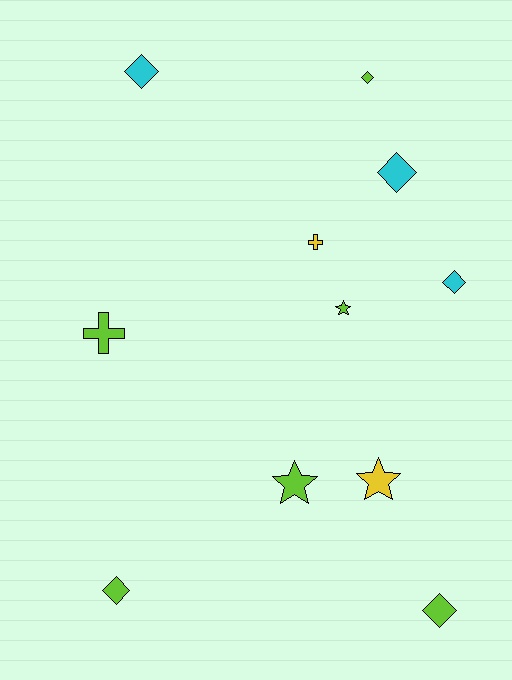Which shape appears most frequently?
Diamond, with 6 objects.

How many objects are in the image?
There are 11 objects.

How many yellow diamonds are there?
There are no yellow diamonds.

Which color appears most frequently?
Lime, with 6 objects.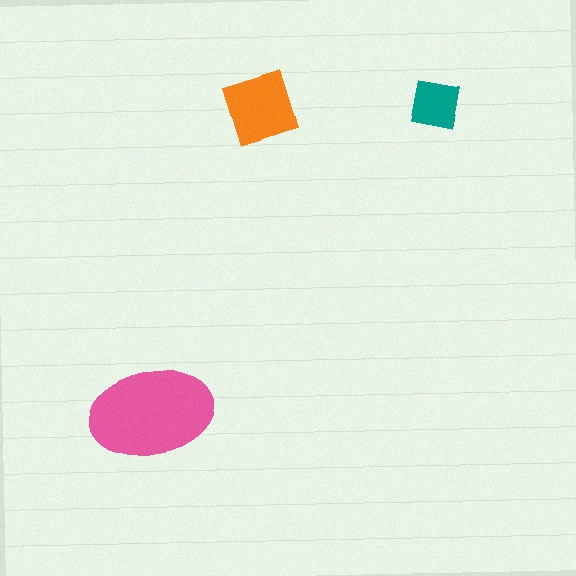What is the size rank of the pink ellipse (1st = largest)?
1st.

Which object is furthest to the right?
The teal square is rightmost.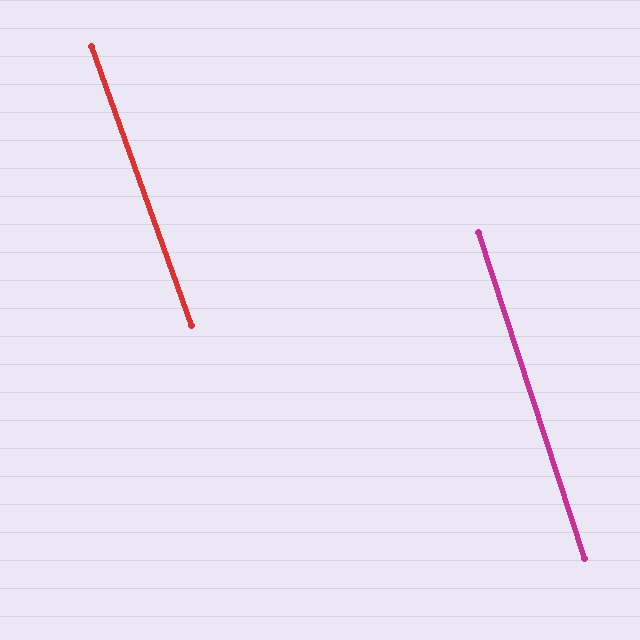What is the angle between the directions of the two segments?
Approximately 2 degrees.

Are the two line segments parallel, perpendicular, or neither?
Parallel — their directions differ by only 1.7°.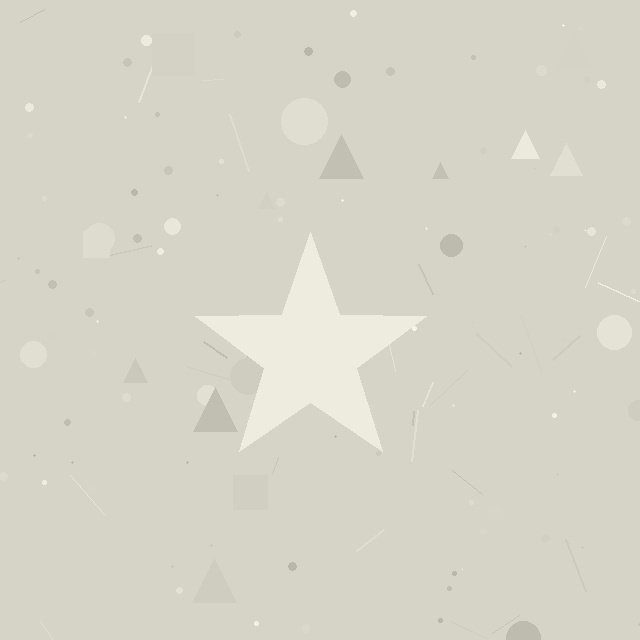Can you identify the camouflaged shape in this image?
The camouflaged shape is a star.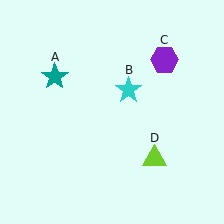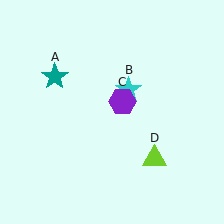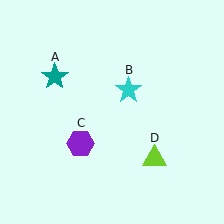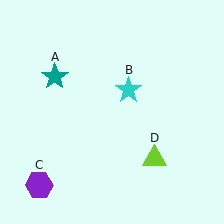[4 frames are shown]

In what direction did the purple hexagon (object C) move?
The purple hexagon (object C) moved down and to the left.